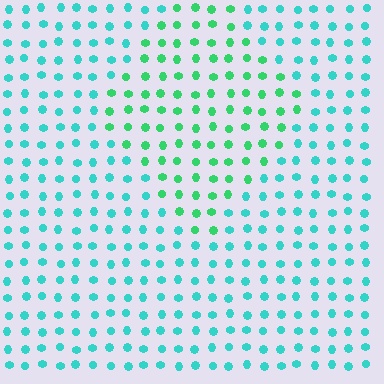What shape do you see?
I see a diamond.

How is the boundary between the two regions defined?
The boundary is defined purely by a slight shift in hue (about 35 degrees). Spacing, size, and orientation are identical on both sides.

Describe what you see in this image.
The image is filled with small cyan elements in a uniform arrangement. A diamond-shaped region is visible where the elements are tinted to a slightly different hue, forming a subtle color boundary.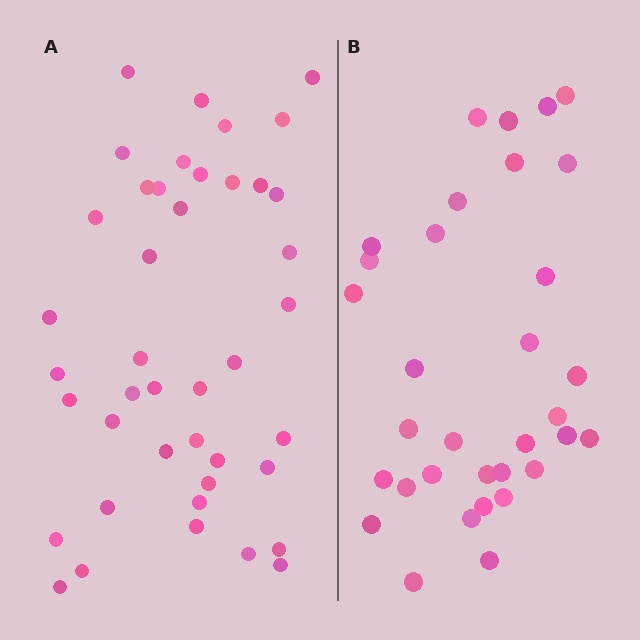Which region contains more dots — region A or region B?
Region A (the left region) has more dots.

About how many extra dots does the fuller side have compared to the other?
Region A has roughly 8 or so more dots than region B.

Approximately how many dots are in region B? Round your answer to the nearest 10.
About 30 dots. (The exact count is 33, which rounds to 30.)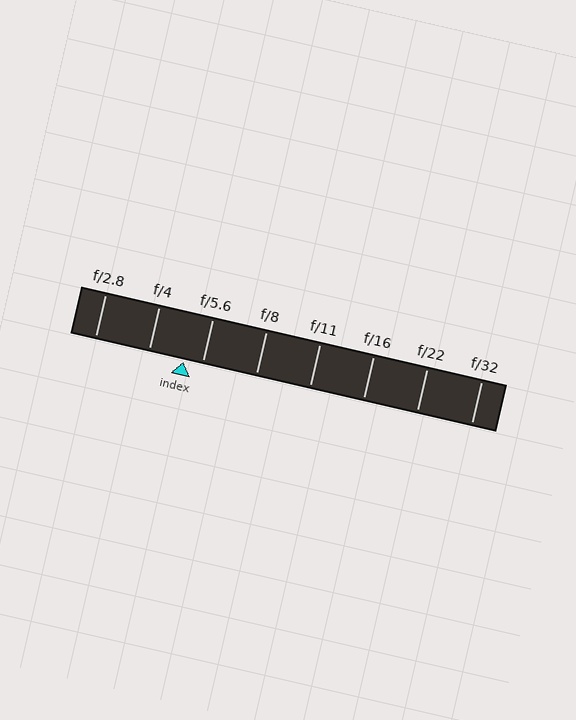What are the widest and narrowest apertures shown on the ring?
The widest aperture shown is f/2.8 and the narrowest is f/32.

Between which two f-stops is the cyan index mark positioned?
The index mark is between f/4 and f/5.6.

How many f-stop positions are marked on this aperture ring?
There are 8 f-stop positions marked.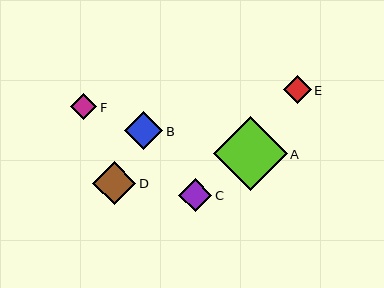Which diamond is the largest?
Diamond A is the largest with a size of approximately 74 pixels.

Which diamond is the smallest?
Diamond F is the smallest with a size of approximately 26 pixels.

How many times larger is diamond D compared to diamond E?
Diamond D is approximately 1.5 times the size of diamond E.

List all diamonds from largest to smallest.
From largest to smallest: A, D, B, C, E, F.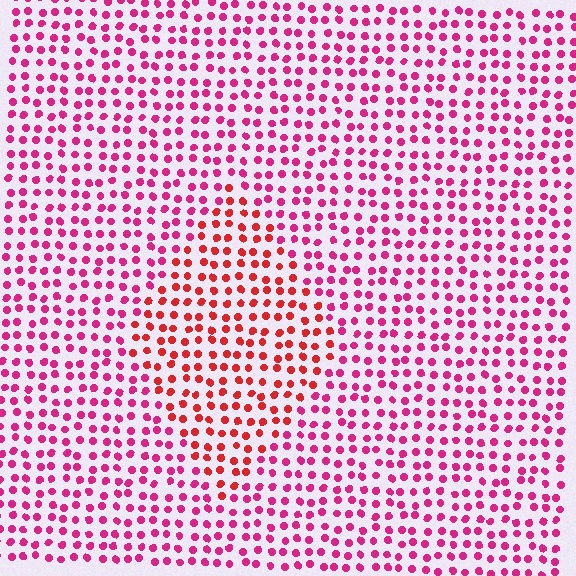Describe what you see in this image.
The image is filled with small magenta elements in a uniform arrangement. A diamond-shaped region is visible where the elements are tinted to a slightly different hue, forming a subtle color boundary.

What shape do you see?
I see a diamond.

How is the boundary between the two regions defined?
The boundary is defined purely by a slight shift in hue (about 31 degrees). Spacing, size, and orientation are identical on both sides.